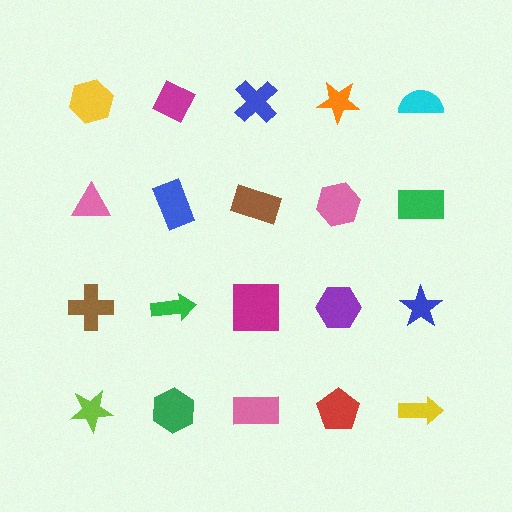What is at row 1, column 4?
An orange star.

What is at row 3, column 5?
A blue star.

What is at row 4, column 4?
A red pentagon.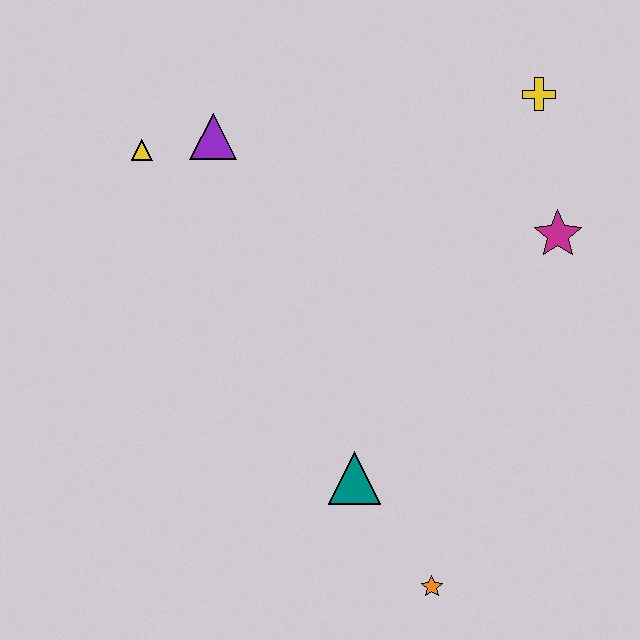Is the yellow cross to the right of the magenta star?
No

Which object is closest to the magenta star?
The yellow cross is closest to the magenta star.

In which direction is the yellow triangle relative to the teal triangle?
The yellow triangle is above the teal triangle.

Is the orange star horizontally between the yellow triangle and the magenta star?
Yes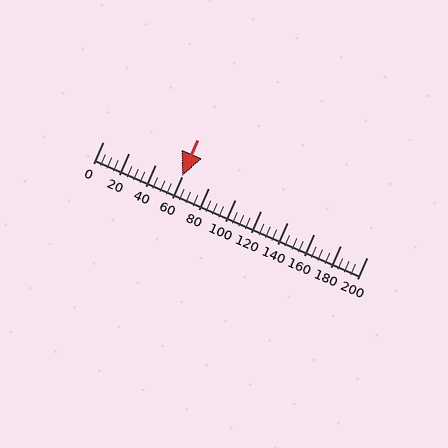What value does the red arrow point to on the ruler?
The red arrow points to approximately 60.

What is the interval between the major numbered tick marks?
The major tick marks are spaced 20 units apart.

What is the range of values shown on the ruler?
The ruler shows values from 0 to 200.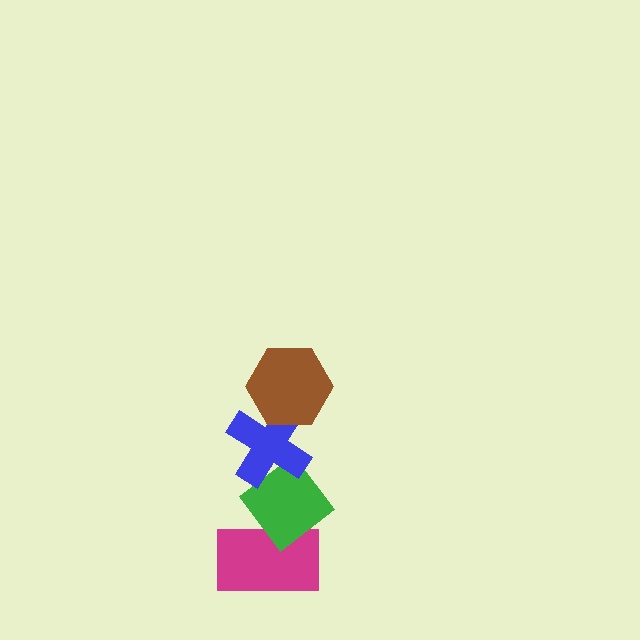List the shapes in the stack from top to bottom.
From top to bottom: the brown hexagon, the blue cross, the green diamond, the magenta rectangle.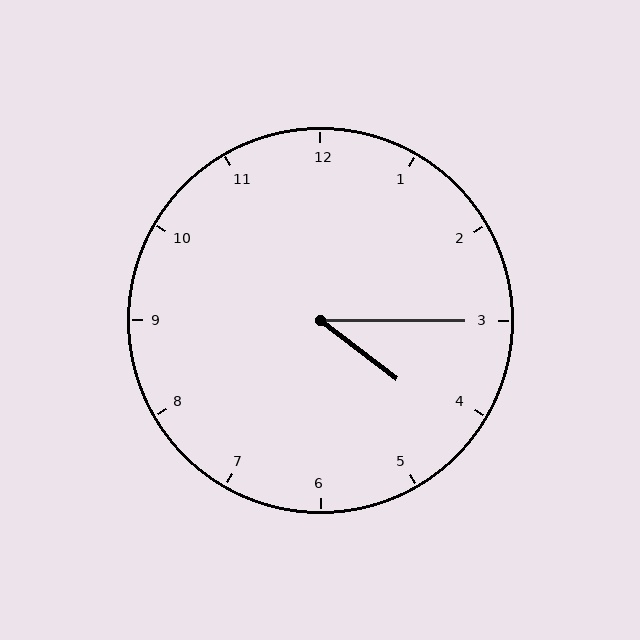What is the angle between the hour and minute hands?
Approximately 38 degrees.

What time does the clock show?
4:15.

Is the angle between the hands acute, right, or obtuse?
It is acute.